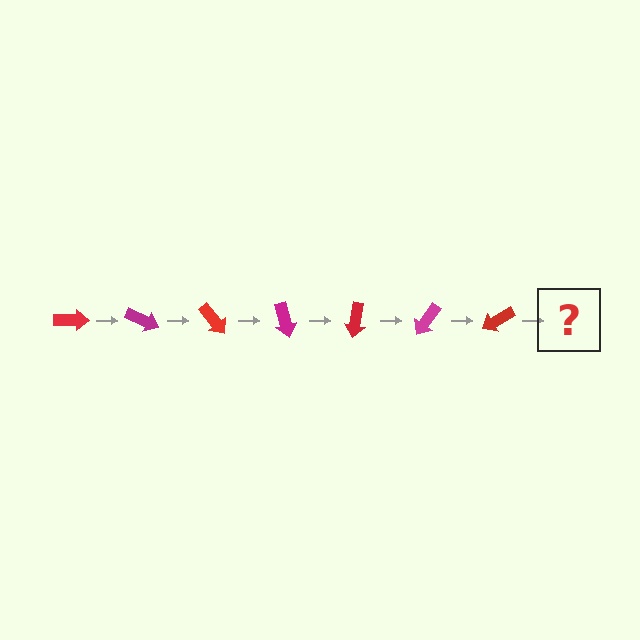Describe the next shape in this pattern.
It should be a magenta arrow, rotated 175 degrees from the start.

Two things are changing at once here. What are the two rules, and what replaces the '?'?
The two rules are that it rotates 25 degrees each step and the color cycles through red and magenta. The '?' should be a magenta arrow, rotated 175 degrees from the start.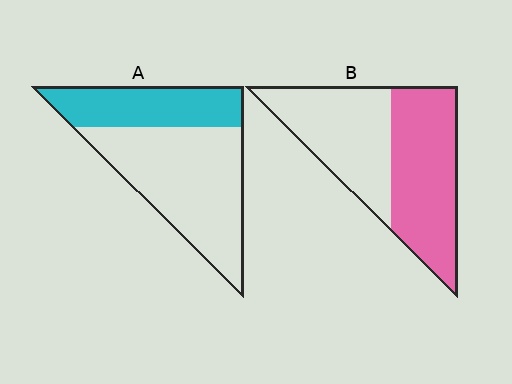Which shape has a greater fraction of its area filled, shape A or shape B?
Shape B.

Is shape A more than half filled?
No.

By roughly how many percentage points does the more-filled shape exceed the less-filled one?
By roughly 20 percentage points (B over A).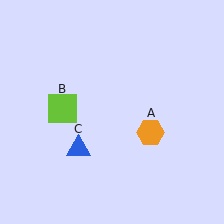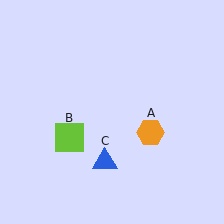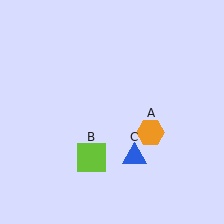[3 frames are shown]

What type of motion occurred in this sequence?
The lime square (object B), blue triangle (object C) rotated counterclockwise around the center of the scene.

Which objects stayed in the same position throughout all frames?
Orange hexagon (object A) remained stationary.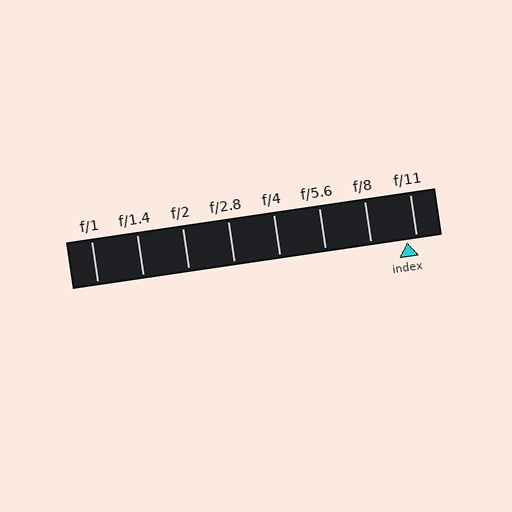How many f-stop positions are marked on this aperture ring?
There are 8 f-stop positions marked.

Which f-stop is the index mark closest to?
The index mark is closest to f/11.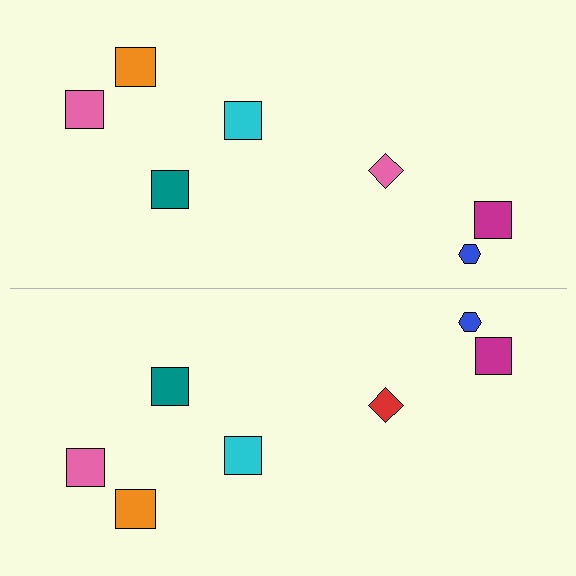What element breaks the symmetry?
The red diamond on the bottom side breaks the symmetry — its mirror counterpart is pink.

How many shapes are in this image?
There are 14 shapes in this image.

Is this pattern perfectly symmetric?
No, the pattern is not perfectly symmetric. The red diamond on the bottom side breaks the symmetry — its mirror counterpart is pink.